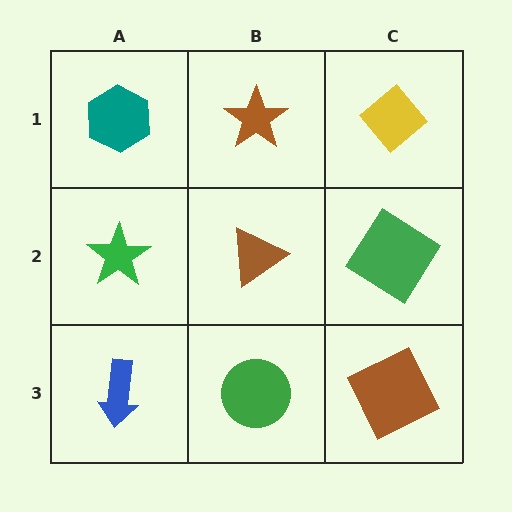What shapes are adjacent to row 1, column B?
A brown triangle (row 2, column B), a teal hexagon (row 1, column A), a yellow diamond (row 1, column C).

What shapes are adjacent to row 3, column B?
A brown triangle (row 2, column B), a blue arrow (row 3, column A), a brown square (row 3, column C).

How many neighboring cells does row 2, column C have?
3.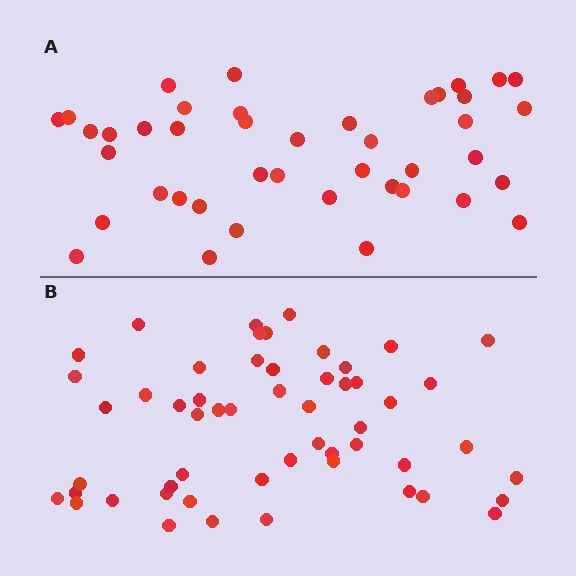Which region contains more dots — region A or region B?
Region B (the bottom region) has more dots.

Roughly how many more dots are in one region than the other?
Region B has roughly 12 or so more dots than region A.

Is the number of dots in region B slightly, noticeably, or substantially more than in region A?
Region B has noticeably more, but not dramatically so. The ratio is roughly 1.3 to 1.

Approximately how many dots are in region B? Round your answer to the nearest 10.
About 50 dots. (The exact count is 54, which rounds to 50.)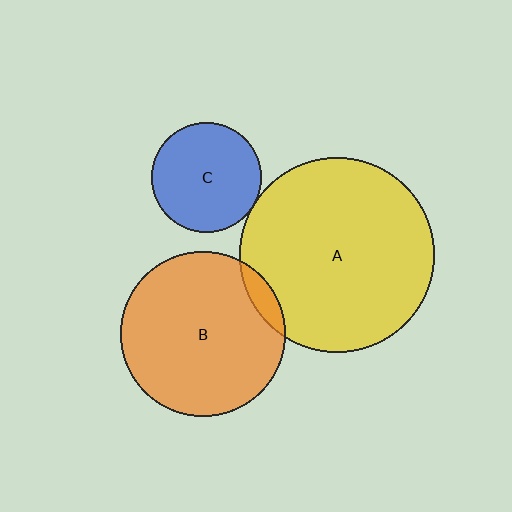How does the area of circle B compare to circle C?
Approximately 2.2 times.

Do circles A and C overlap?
Yes.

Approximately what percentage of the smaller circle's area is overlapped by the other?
Approximately 5%.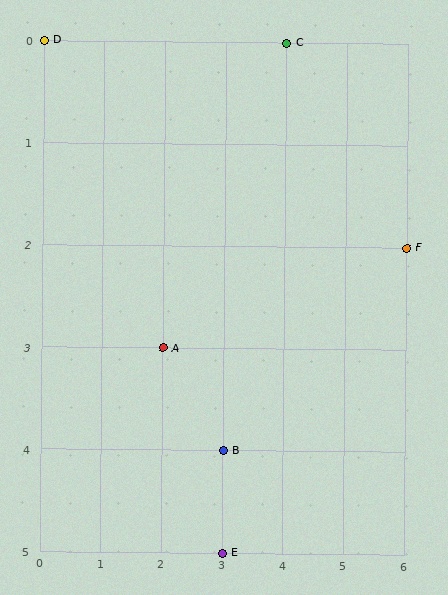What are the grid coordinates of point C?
Point C is at grid coordinates (4, 0).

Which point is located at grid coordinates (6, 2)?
Point F is at (6, 2).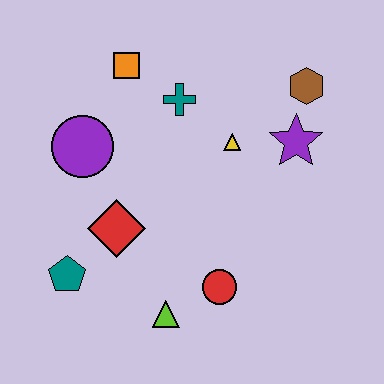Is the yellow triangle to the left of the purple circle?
No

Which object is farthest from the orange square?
The lime triangle is farthest from the orange square.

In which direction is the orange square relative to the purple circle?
The orange square is above the purple circle.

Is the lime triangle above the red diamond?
No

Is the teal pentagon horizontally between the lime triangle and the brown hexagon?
No